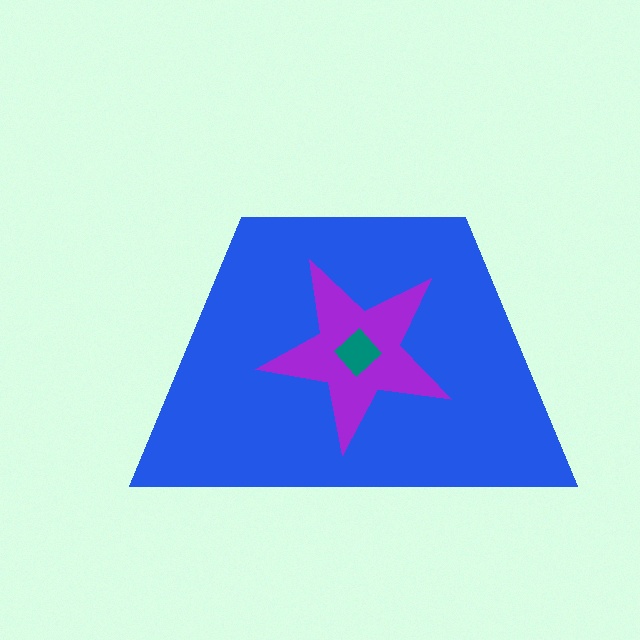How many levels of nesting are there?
3.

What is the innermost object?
The teal diamond.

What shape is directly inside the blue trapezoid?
The purple star.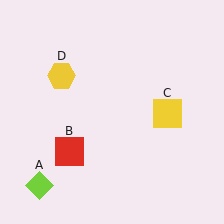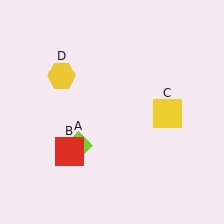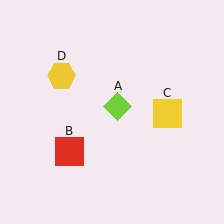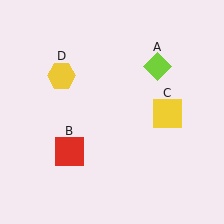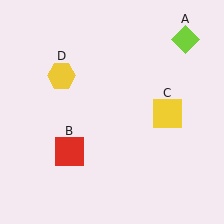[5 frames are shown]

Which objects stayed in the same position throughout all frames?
Red square (object B) and yellow square (object C) and yellow hexagon (object D) remained stationary.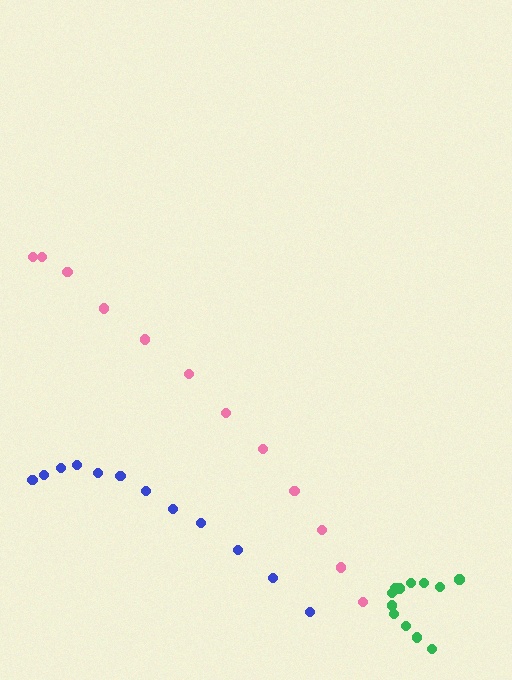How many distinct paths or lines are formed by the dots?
There are 3 distinct paths.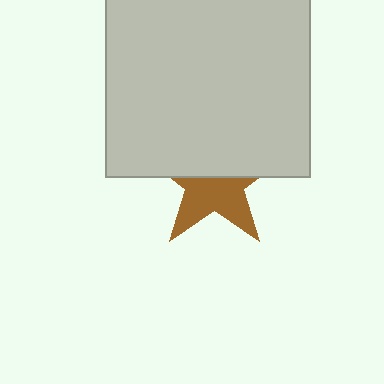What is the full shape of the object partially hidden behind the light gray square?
The partially hidden object is a brown star.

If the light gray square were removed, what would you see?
You would see the complete brown star.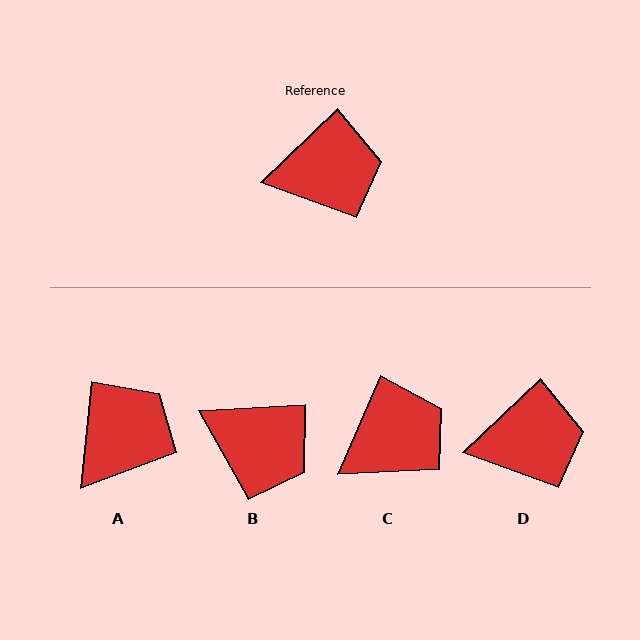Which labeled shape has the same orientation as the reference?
D.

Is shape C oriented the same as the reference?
No, it is off by about 23 degrees.